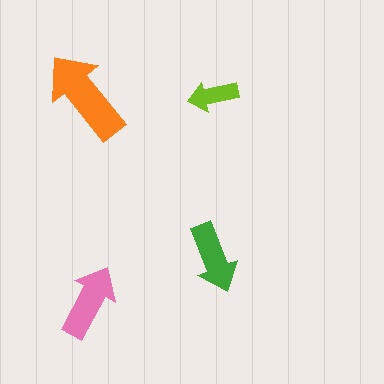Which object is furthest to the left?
The orange arrow is leftmost.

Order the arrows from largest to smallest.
the orange one, the pink one, the green one, the lime one.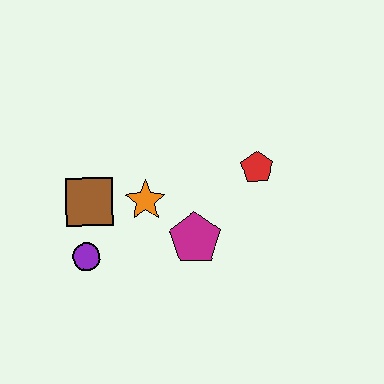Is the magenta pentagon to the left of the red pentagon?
Yes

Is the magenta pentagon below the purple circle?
No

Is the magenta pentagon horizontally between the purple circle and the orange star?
No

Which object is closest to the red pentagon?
The magenta pentagon is closest to the red pentagon.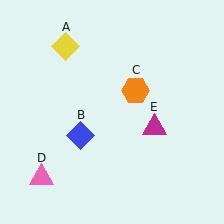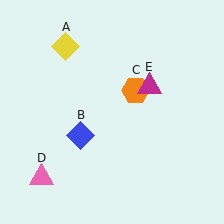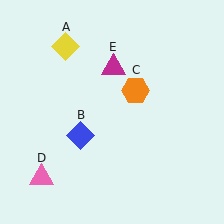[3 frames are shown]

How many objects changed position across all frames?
1 object changed position: magenta triangle (object E).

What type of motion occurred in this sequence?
The magenta triangle (object E) rotated counterclockwise around the center of the scene.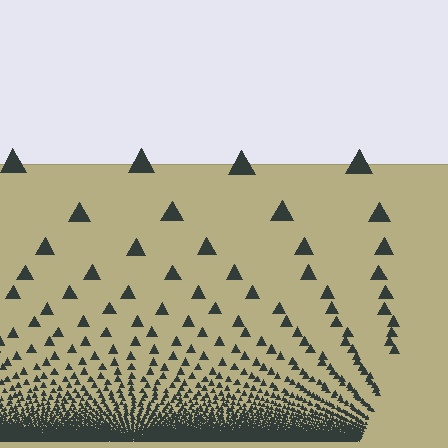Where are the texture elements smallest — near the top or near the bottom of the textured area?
Near the bottom.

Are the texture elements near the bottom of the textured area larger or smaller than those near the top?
Smaller. The gradient is inverted — elements near the bottom are smaller and denser.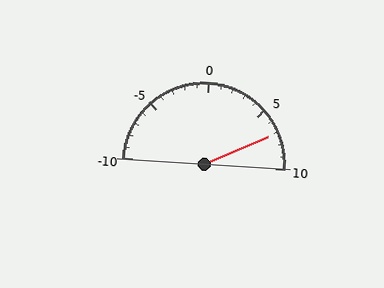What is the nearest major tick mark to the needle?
The nearest major tick mark is 5.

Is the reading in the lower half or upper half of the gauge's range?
The reading is in the upper half of the range (-10 to 10).